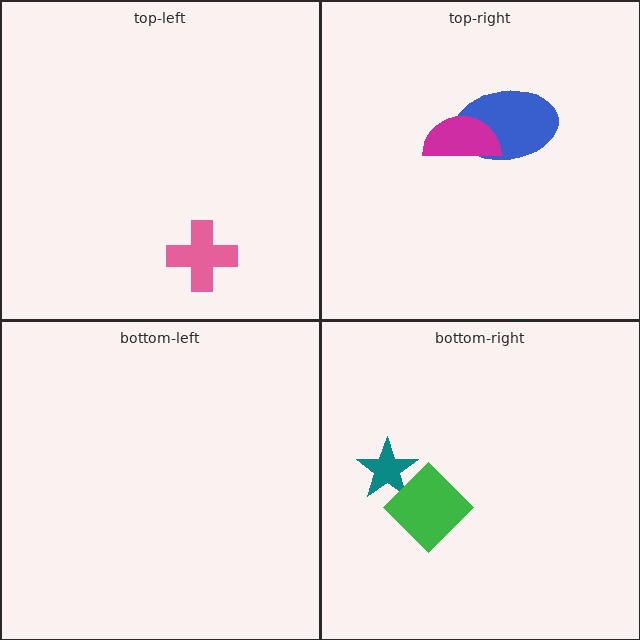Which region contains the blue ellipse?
The top-right region.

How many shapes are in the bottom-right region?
2.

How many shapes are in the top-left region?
1.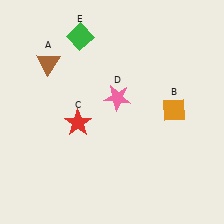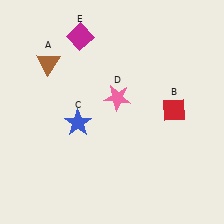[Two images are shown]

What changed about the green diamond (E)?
In Image 1, E is green. In Image 2, it changed to magenta.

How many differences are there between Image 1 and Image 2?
There are 3 differences between the two images.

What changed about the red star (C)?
In Image 1, C is red. In Image 2, it changed to blue.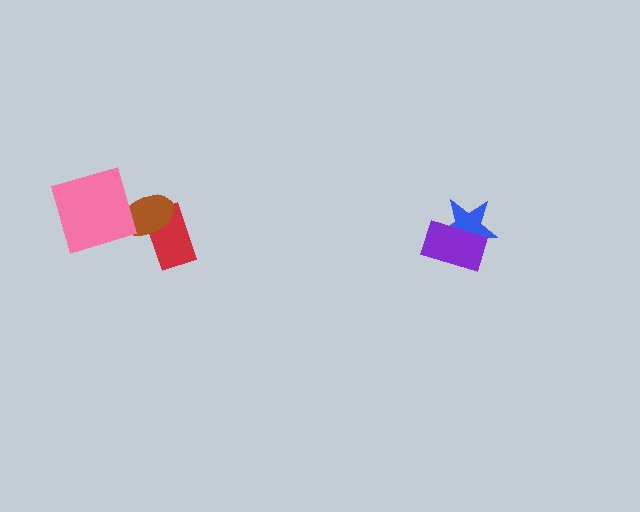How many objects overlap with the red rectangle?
1 object overlaps with the red rectangle.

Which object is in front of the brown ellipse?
The pink diamond is in front of the brown ellipse.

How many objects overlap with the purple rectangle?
1 object overlaps with the purple rectangle.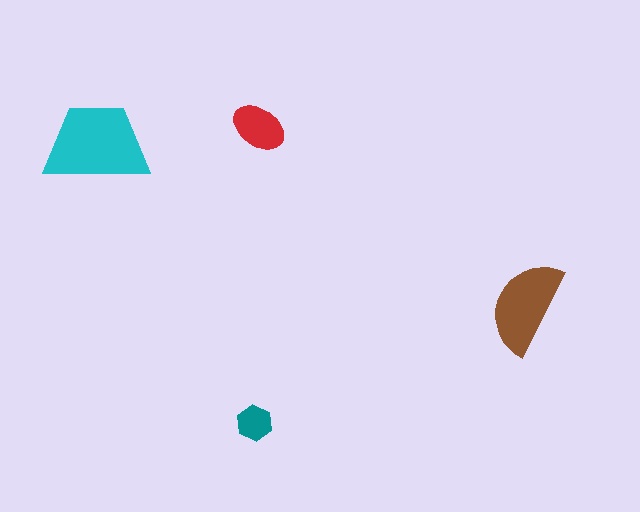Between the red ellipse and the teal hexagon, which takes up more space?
The red ellipse.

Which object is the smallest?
The teal hexagon.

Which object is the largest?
The cyan trapezoid.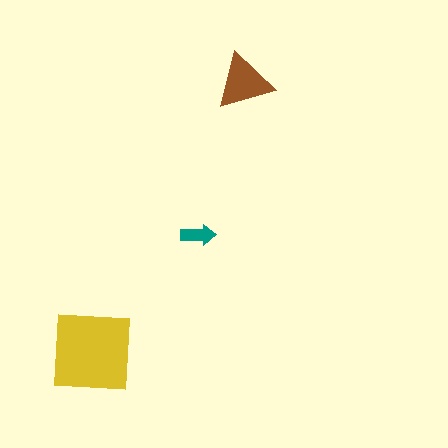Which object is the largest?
The yellow square.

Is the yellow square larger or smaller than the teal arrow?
Larger.